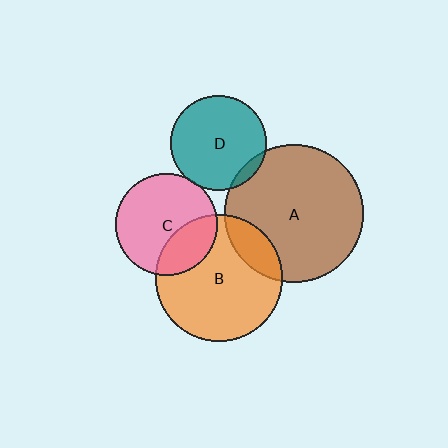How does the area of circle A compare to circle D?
Approximately 2.1 times.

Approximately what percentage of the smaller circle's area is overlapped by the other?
Approximately 15%.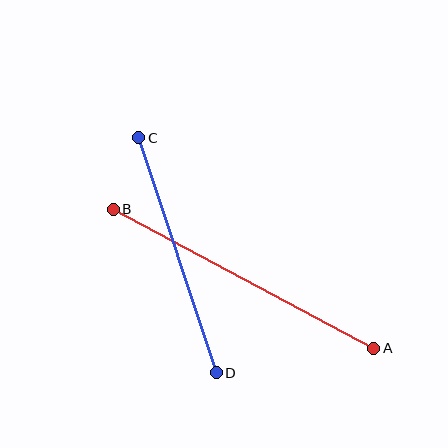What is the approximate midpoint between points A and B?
The midpoint is at approximately (243, 279) pixels.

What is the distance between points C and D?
The distance is approximately 248 pixels.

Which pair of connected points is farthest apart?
Points A and B are farthest apart.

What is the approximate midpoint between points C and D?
The midpoint is at approximately (178, 255) pixels.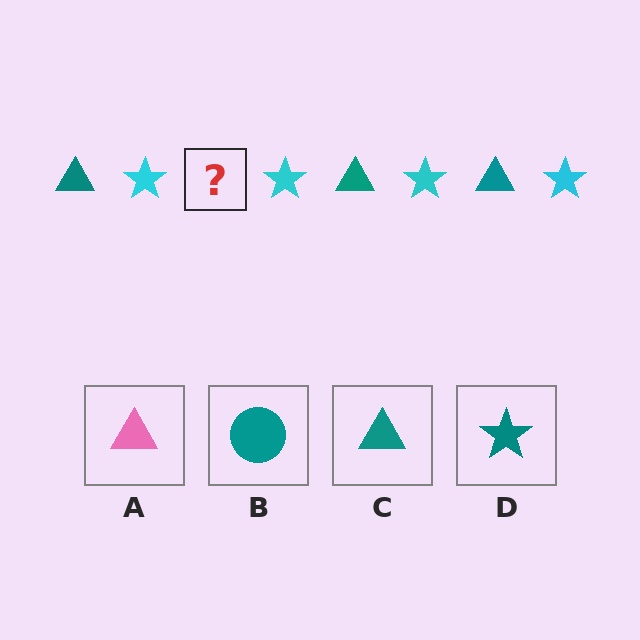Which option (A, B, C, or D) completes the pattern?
C.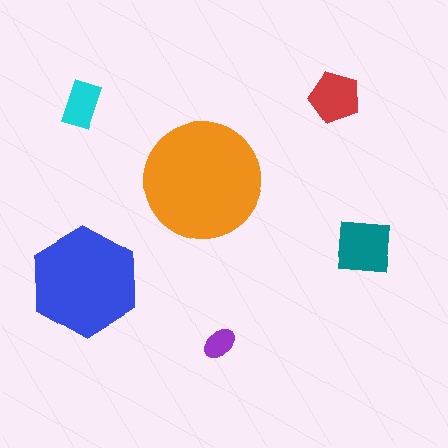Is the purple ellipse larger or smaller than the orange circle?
Smaller.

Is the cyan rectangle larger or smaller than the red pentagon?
Smaller.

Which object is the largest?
The orange circle.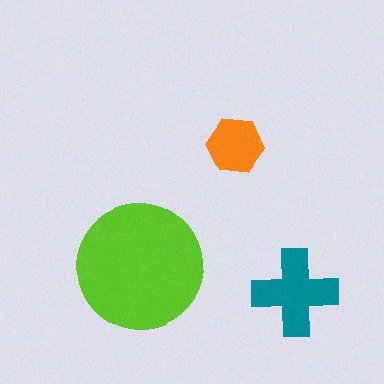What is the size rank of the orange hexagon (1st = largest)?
3rd.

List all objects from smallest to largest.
The orange hexagon, the teal cross, the lime circle.